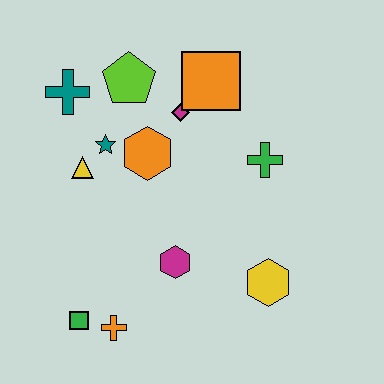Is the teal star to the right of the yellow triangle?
Yes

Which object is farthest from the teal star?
The yellow hexagon is farthest from the teal star.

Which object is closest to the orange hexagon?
The teal star is closest to the orange hexagon.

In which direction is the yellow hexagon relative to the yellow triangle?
The yellow hexagon is to the right of the yellow triangle.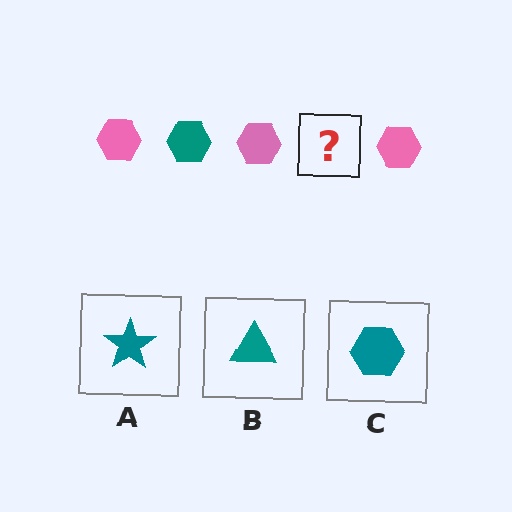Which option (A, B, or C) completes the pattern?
C.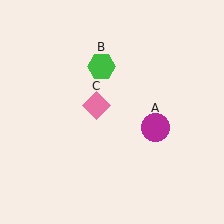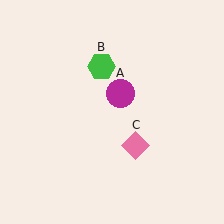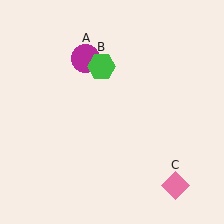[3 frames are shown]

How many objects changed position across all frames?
2 objects changed position: magenta circle (object A), pink diamond (object C).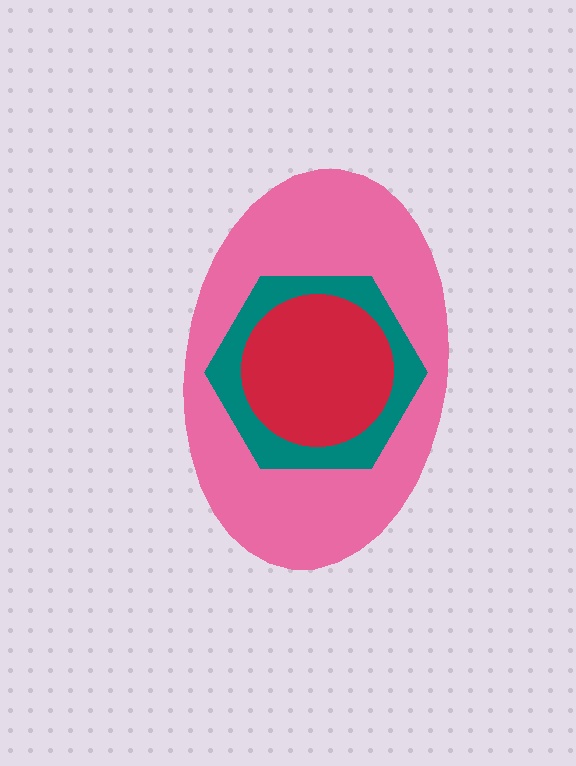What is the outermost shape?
The pink ellipse.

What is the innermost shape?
The red circle.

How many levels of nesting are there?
3.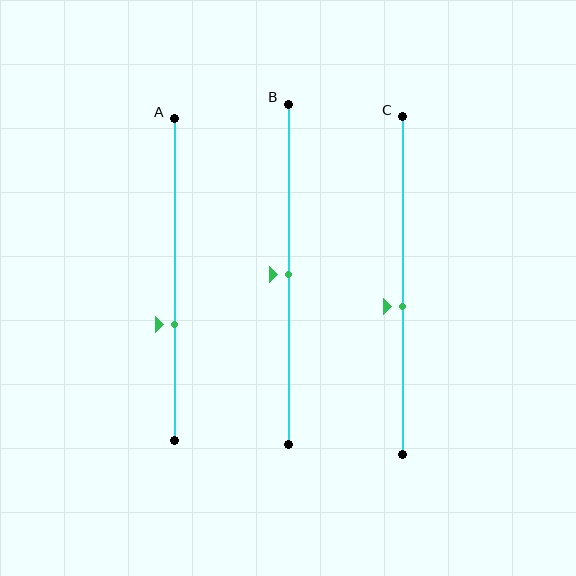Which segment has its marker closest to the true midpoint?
Segment B has its marker closest to the true midpoint.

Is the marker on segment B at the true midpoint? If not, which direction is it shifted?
Yes, the marker on segment B is at the true midpoint.